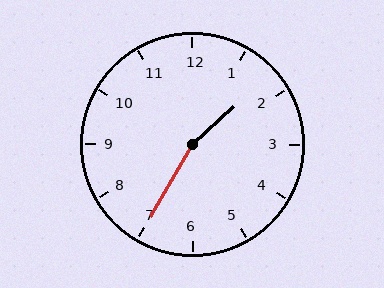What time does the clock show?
1:35.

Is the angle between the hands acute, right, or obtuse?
It is obtuse.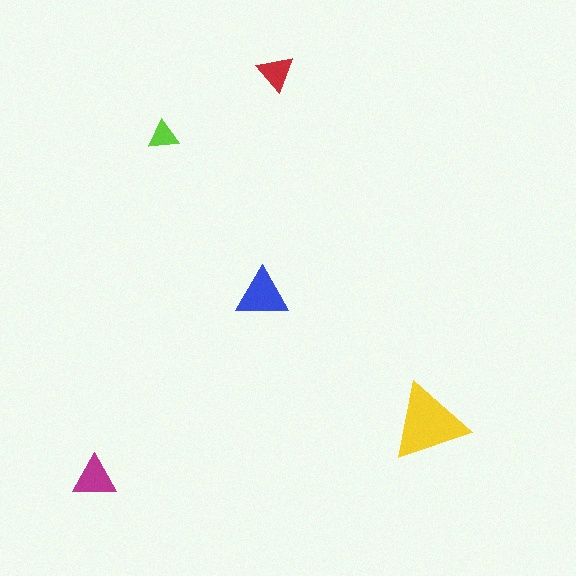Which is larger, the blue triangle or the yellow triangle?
The yellow one.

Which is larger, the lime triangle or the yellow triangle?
The yellow one.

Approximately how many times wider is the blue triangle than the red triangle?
About 1.5 times wider.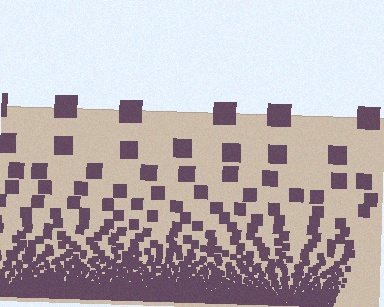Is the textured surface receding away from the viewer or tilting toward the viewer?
The surface appears to tilt toward the viewer. Texture elements get larger and sparser toward the top.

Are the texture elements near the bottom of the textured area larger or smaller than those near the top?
Smaller. The gradient is inverted — elements near the bottom are smaller and denser.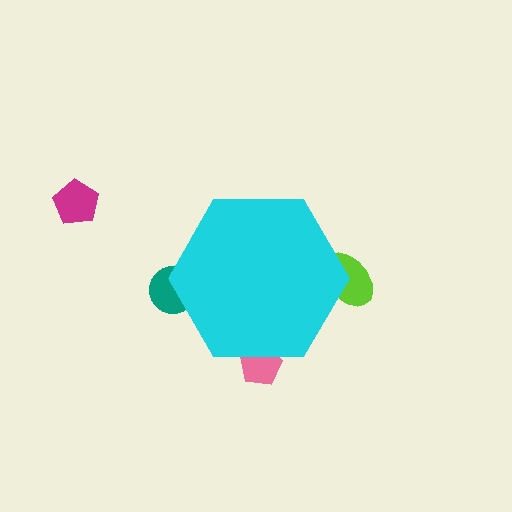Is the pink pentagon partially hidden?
Yes, the pink pentagon is partially hidden behind the cyan hexagon.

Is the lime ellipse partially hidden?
Yes, the lime ellipse is partially hidden behind the cyan hexagon.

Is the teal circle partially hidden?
Yes, the teal circle is partially hidden behind the cyan hexagon.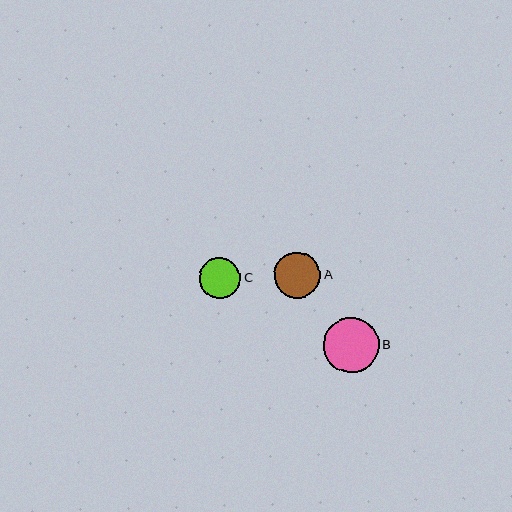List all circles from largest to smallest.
From largest to smallest: B, A, C.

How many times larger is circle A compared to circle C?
Circle A is approximately 1.1 times the size of circle C.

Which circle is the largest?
Circle B is the largest with a size of approximately 55 pixels.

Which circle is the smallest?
Circle C is the smallest with a size of approximately 41 pixels.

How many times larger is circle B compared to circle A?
Circle B is approximately 1.2 times the size of circle A.